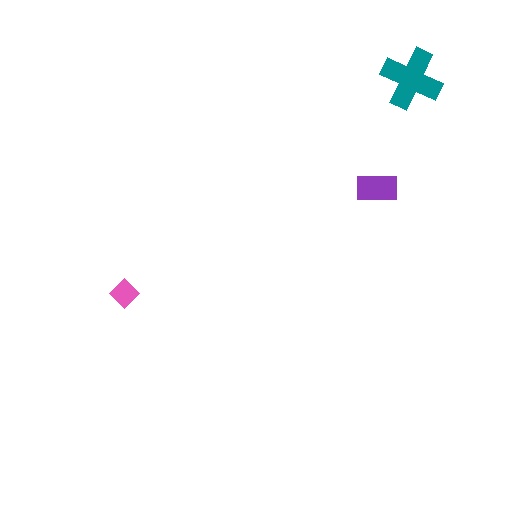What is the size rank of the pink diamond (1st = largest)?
3rd.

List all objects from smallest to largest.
The pink diamond, the purple rectangle, the teal cross.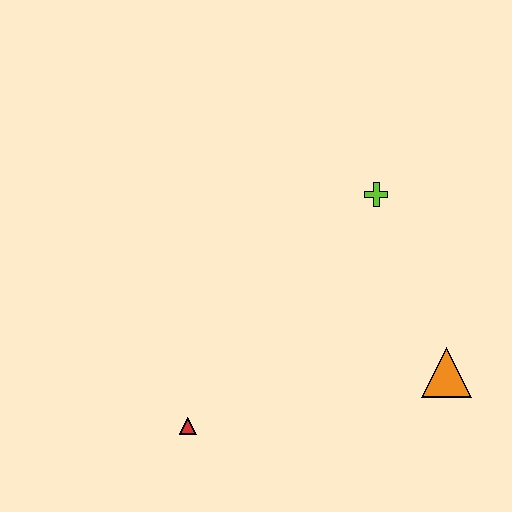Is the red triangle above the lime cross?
No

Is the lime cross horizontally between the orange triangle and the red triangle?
Yes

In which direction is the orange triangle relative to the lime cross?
The orange triangle is below the lime cross.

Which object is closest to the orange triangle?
The lime cross is closest to the orange triangle.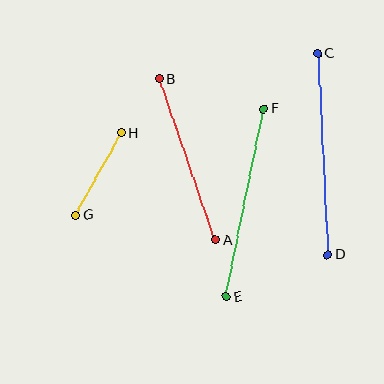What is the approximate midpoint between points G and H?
The midpoint is at approximately (98, 174) pixels.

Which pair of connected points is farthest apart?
Points C and D are farthest apart.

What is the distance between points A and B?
The distance is approximately 171 pixels.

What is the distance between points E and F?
The distance is approximately 192 pixels.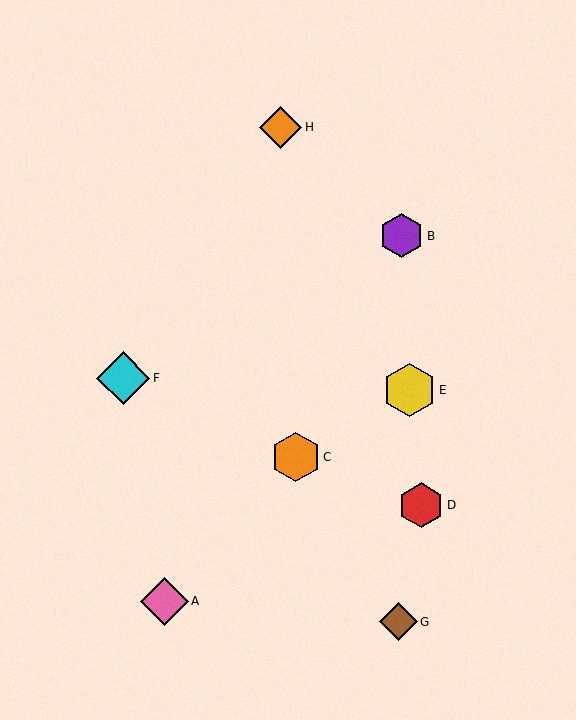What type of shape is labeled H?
Shape H is an orange diamond.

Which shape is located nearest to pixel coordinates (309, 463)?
The orange hexagon (labeled C) at (296, 457) is nearest to that location.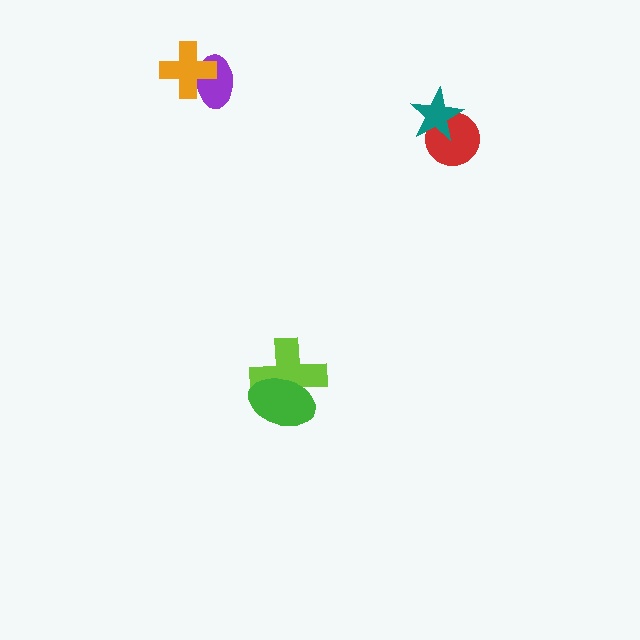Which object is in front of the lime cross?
The green ellipse is in front of the lime cross.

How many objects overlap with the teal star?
1 object overlaps with the teal star.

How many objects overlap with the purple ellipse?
1 object overlaps with the purple ellipse.